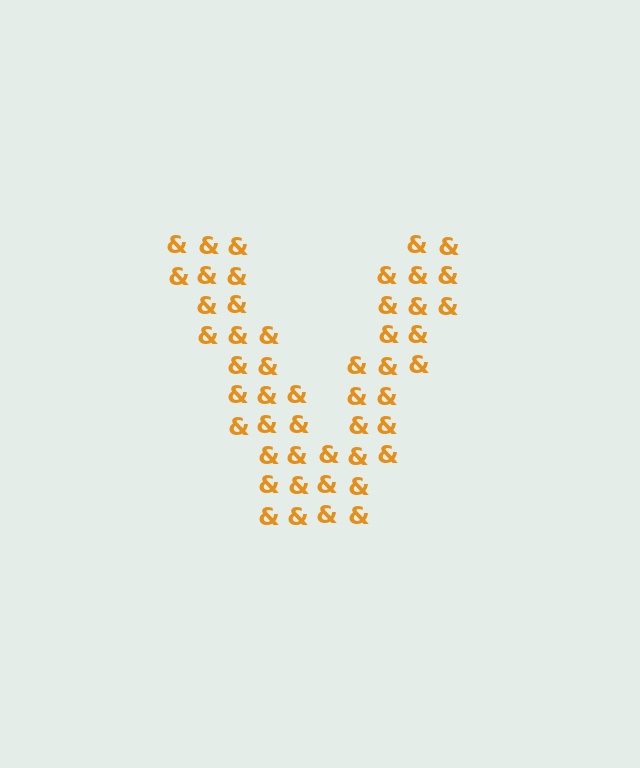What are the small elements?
The small elements are ampersands.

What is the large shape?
The large shape is the letter V.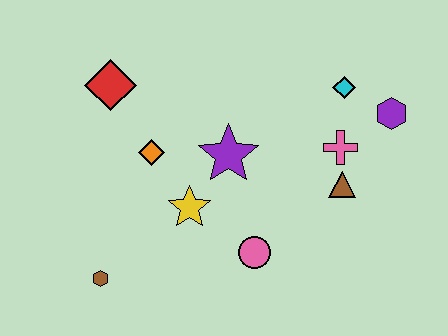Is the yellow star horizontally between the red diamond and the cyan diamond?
Yes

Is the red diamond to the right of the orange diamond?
No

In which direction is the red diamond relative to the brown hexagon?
The red diamond is above the brown hexagon.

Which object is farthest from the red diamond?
The purple hexagon is farthest from the red diamond.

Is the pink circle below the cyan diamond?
Yes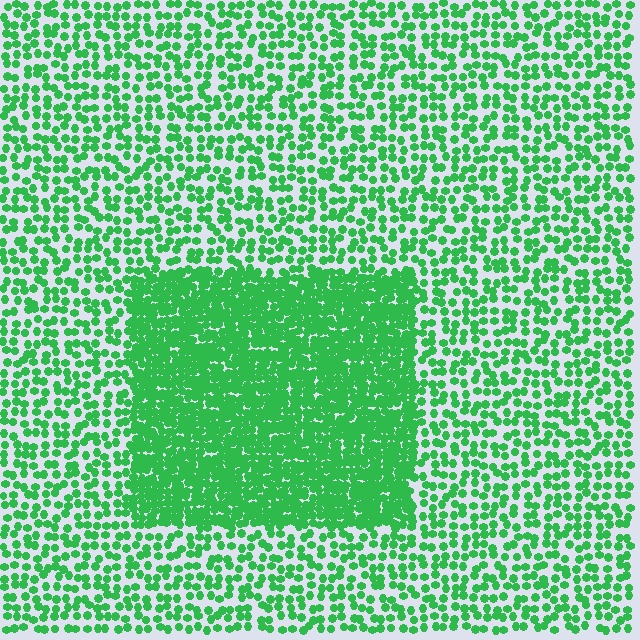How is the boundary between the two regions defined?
The boundary is defined by a change in element density (approximately 2.4x ratio). All elements are the same color, size, and shape.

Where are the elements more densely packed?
The elements are more densely packed inside the rectangle boundary.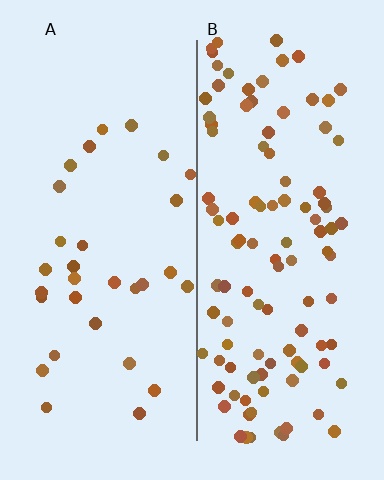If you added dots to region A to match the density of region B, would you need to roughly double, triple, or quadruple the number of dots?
Approximately quadruple.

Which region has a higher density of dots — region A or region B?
B (the right).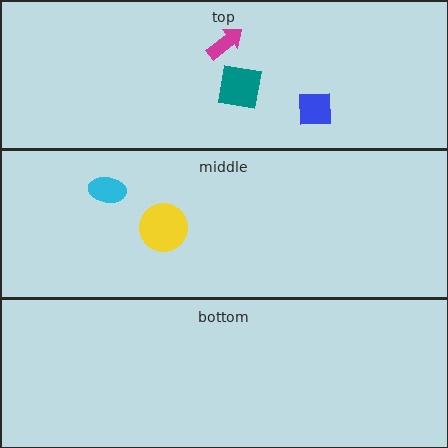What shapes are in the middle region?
The yellow circle, the cyan ellipse.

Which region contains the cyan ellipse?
The middle region.